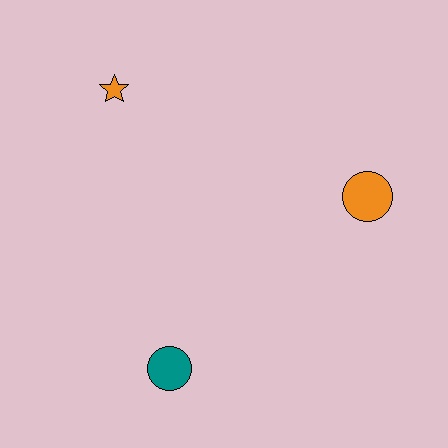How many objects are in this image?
There are 3 objects.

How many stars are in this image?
There is 1 star.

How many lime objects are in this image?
There are no lime objects.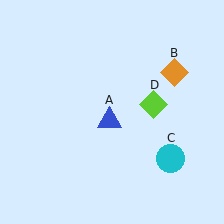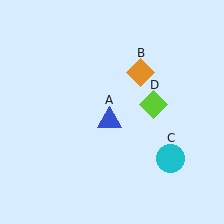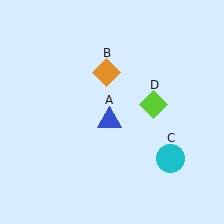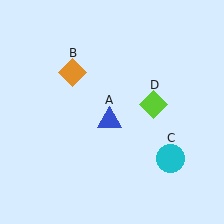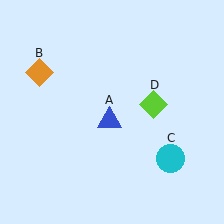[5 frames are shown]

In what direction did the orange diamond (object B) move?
The orange diamond (object B) moved left.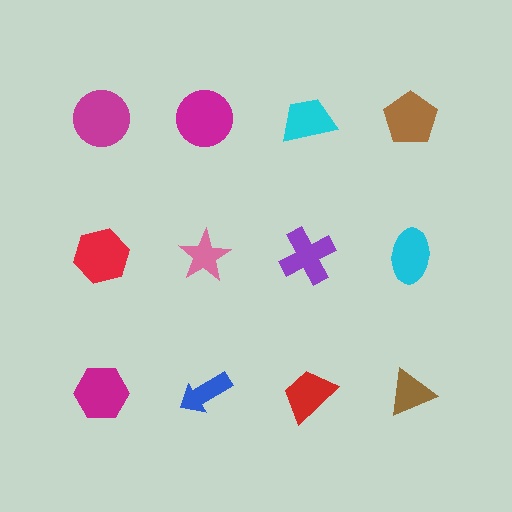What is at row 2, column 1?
A red hexagon.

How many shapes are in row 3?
4 shapes.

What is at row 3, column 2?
A blue arrow.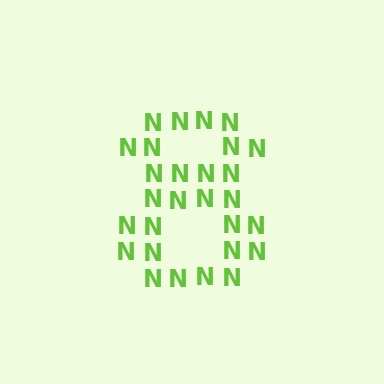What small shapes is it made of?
It is made of small letter N's.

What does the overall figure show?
The overall figure shows the digit 8.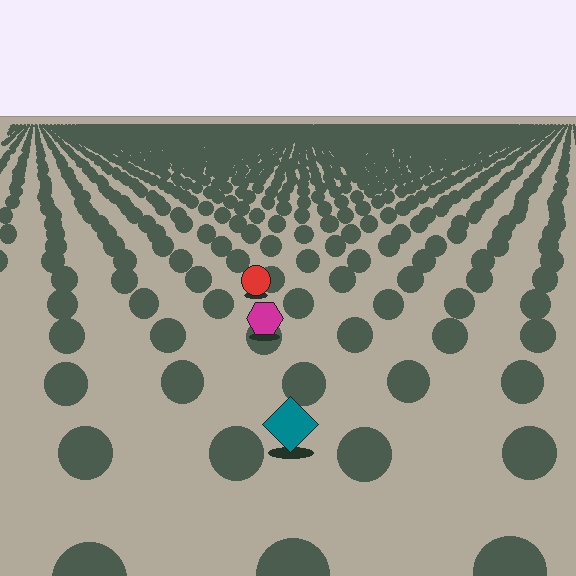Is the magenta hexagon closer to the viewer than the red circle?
Yes. The magenta hexagon is closer — you can tell from the texture gradient: the ground texture is coarser near it.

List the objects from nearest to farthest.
From nearest to farthest: the teal diamond, the magenta hexagon, the red circle.